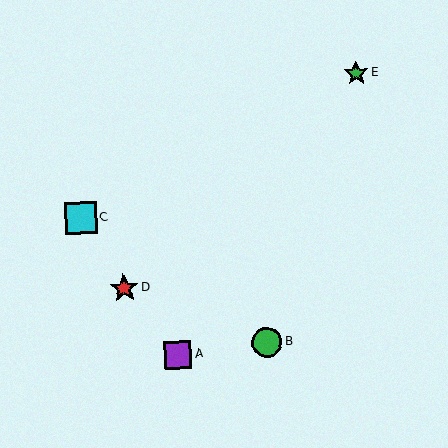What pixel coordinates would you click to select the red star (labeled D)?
Click at (124, 288) to select the red star D.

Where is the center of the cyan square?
The center of the cyan square is at (81, 218).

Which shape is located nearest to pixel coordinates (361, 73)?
The green star (labeled E) at (356, 73) is nearest to that location.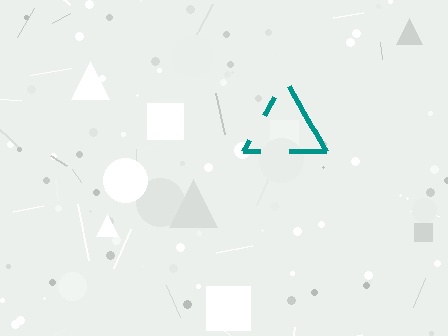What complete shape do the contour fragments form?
The contour fragments form a triangle.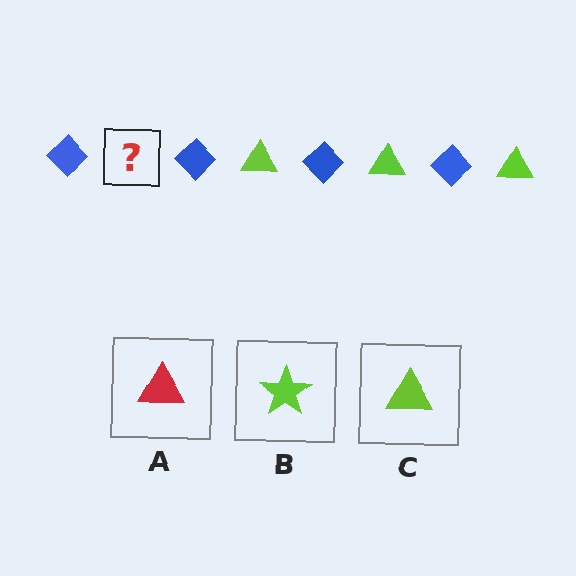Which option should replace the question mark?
Option C.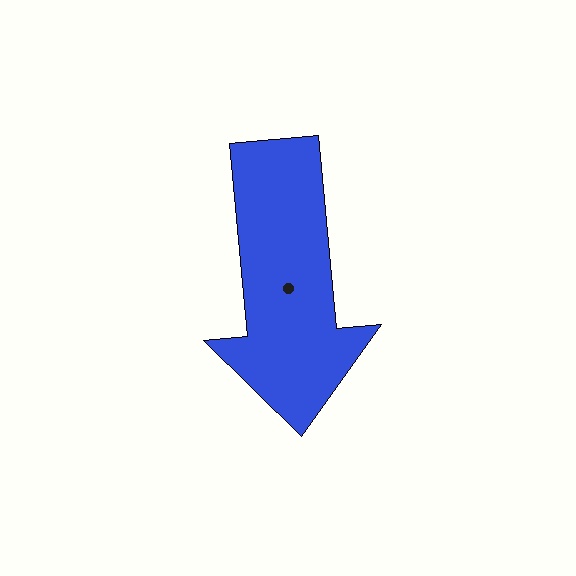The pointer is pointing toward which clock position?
Roughly 6 o'clock.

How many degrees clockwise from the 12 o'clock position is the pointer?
Approximately 175 degrees.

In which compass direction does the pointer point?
South.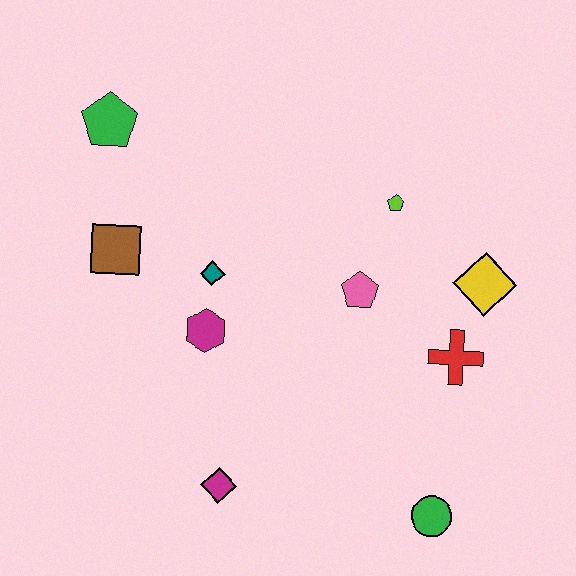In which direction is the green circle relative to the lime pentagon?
The green circle is below the lime pentagon.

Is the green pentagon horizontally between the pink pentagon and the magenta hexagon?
No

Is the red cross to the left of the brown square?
No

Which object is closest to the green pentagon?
The brown square is closest to the green pentagon.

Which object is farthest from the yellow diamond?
The green pentagon is farthest from the yellow diamond.